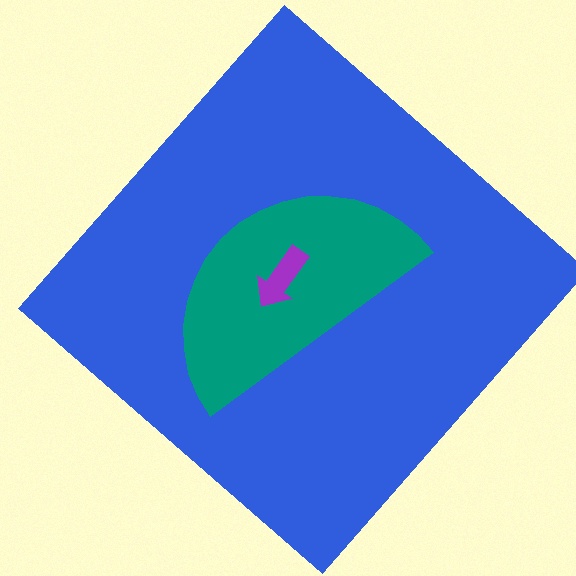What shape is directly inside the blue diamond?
The teal semicircle.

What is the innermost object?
The purple arrow.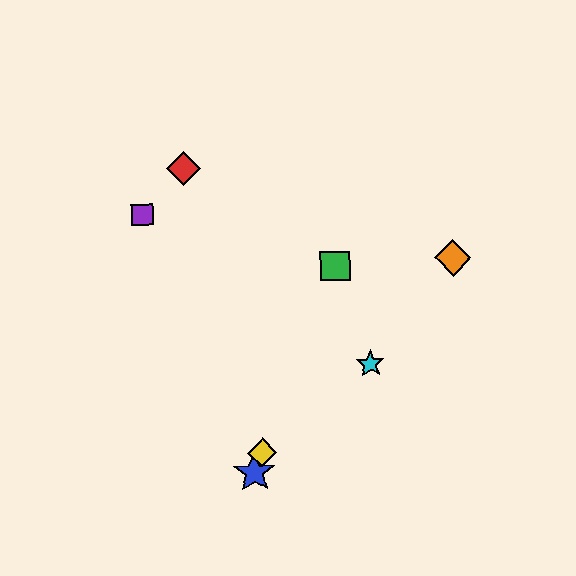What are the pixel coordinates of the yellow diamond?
The yellow diamond is at (262, 453).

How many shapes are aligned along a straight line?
3 shapes (the blue star, the green square, the yellow diamond) are aligned along a straight line.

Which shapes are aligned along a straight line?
The blue star, the green square, the yellow diamond are aligned along a straight line.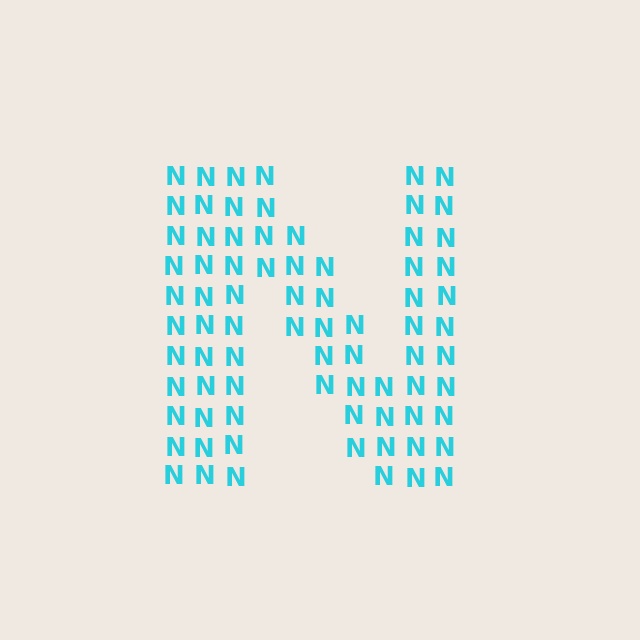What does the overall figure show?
The overall figure shows the letter N.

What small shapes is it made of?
It is made of small letter N's.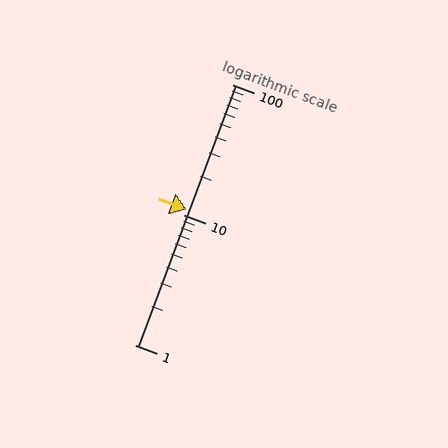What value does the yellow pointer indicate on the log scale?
The pointer indicates approximately 11.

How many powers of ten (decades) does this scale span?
The scale spans 2 decades, from 1 to 100.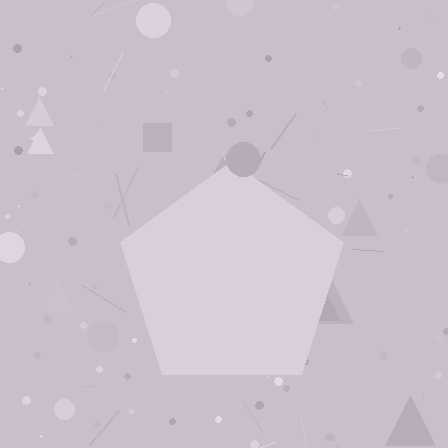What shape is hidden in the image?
A pentagon is hidden in the image.